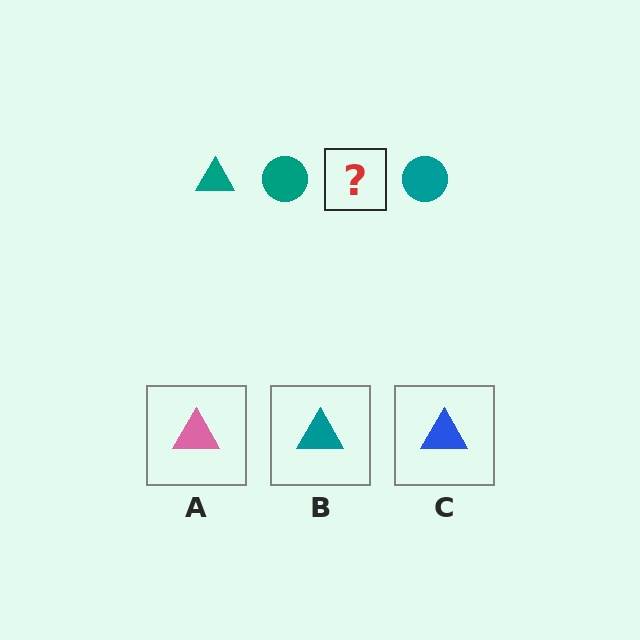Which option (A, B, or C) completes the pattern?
B.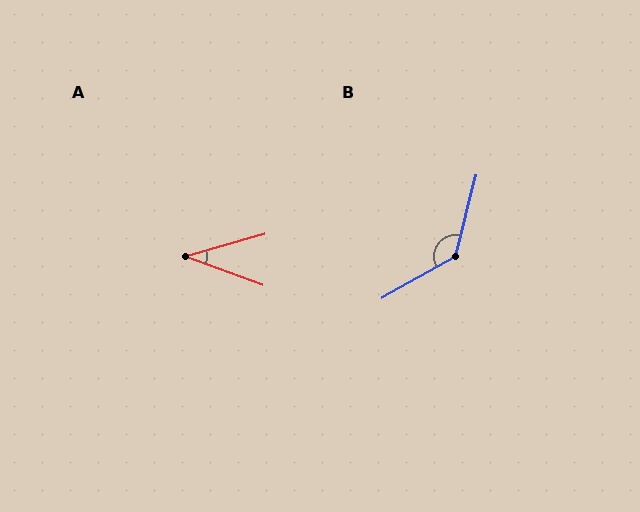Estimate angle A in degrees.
Approximately 37 degrees.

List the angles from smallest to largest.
A (37°), B (134°).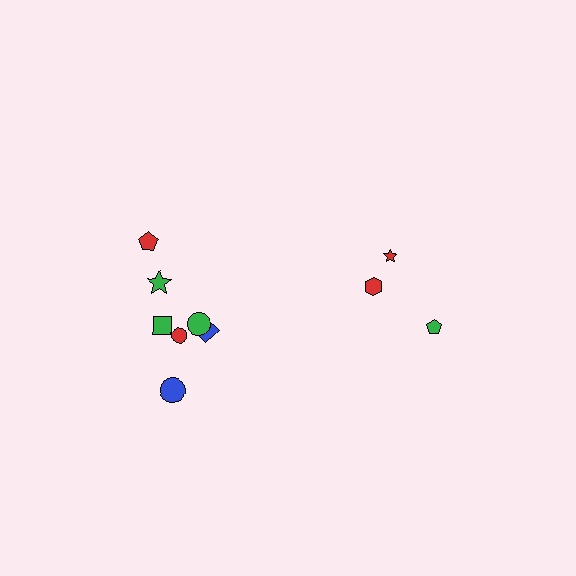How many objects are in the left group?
There are 7 objects.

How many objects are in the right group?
There are 3 objects.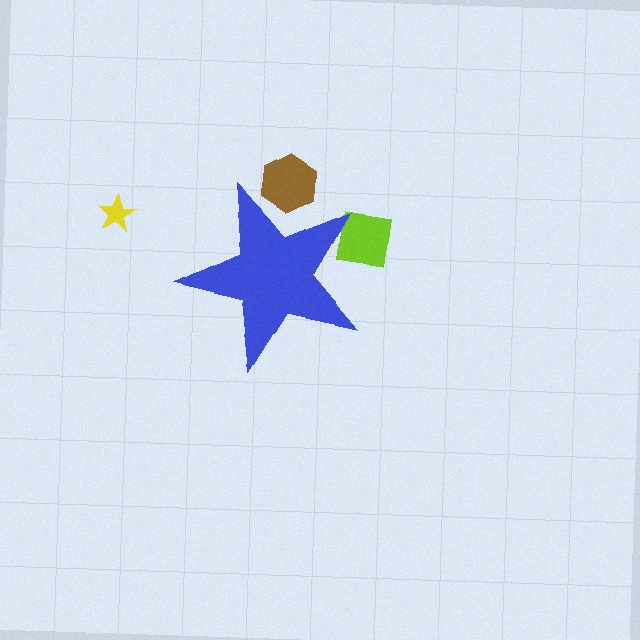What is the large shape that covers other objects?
A blue star.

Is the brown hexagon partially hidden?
Yes, the brown hexagon is partially hidden behind the blue star.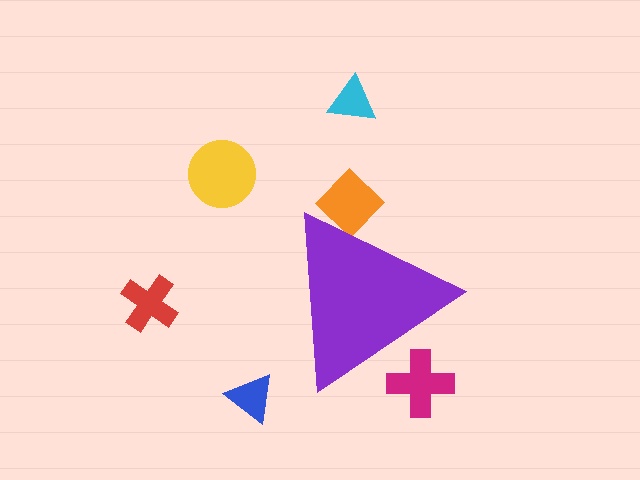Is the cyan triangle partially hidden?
No, the cyan triangle is fully visible.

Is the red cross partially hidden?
No, the red cross is fully visible.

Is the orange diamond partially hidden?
Yes, the orange diamond is partially hidden behind the purple triangle.